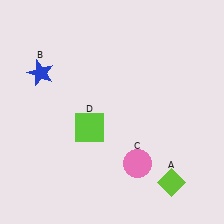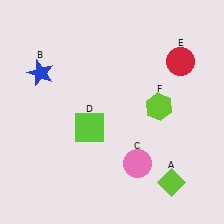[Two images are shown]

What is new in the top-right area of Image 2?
A red circle (E) was added in the top-right area of Image 2.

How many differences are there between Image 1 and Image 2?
There are 2 differences between the two images.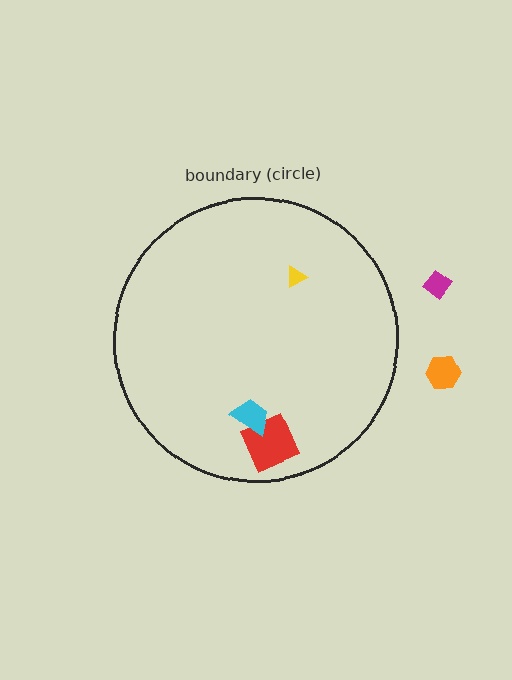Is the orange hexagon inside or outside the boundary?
Outside.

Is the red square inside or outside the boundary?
Inside.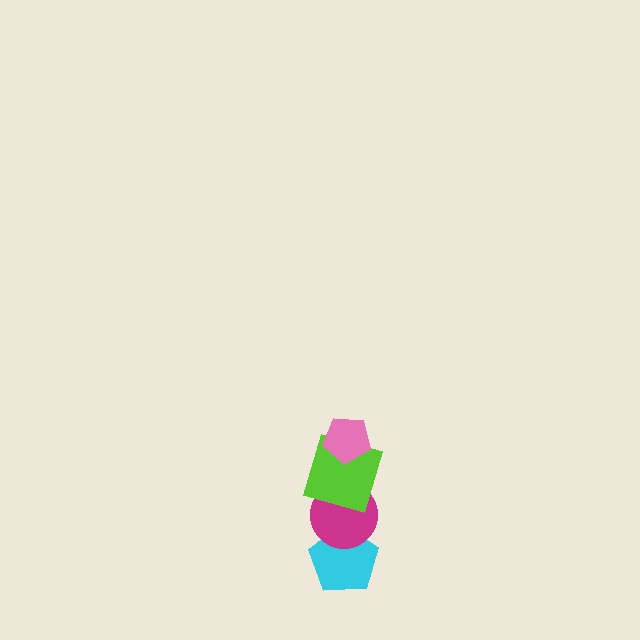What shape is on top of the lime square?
The pink pentagon is on top of the lime square.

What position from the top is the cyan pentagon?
The cyan pentagon is 4th from the top.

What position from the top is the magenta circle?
The magenta circle is 3rd from the top.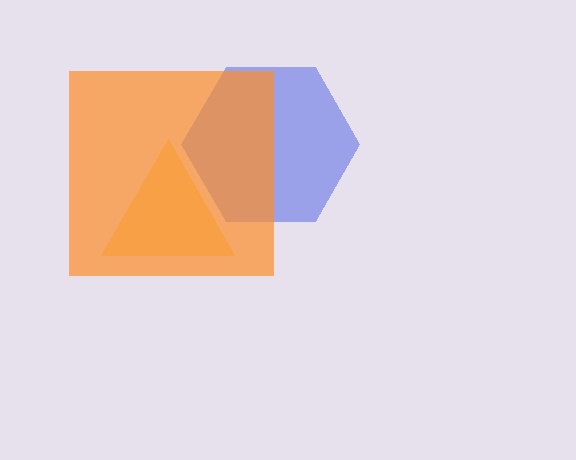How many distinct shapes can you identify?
There are 3 distinct shapes: a blue hexagon, a yellow triangle, an orange square.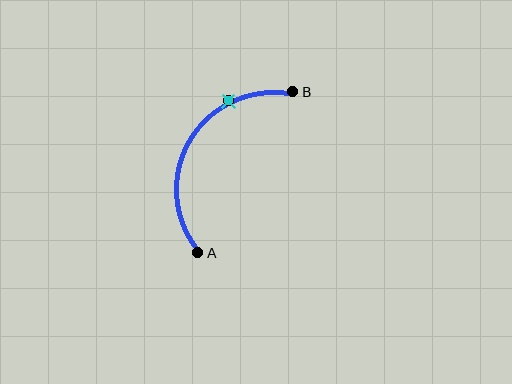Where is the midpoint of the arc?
The arc midpoint is the point on the curve farthest from the straight line joining A and B. It sits to the left of that line.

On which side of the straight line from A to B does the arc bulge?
The arc bulges to the left of the straight line connecting A and B.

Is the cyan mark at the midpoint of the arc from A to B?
No. The cyan mark lies on the arc but is closer to endpoint B. The arc midpoint would be at the point on the curve equidistant along the arc from both A and B.